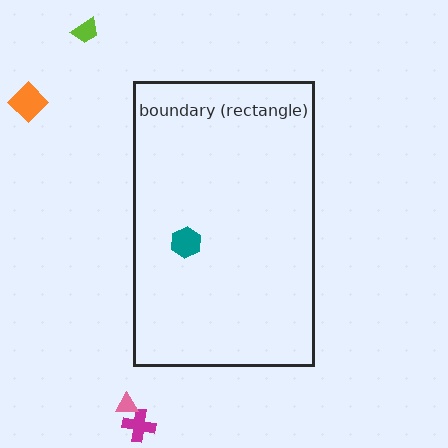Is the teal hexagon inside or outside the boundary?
Inside.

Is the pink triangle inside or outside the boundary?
Outside.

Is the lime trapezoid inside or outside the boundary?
Outside.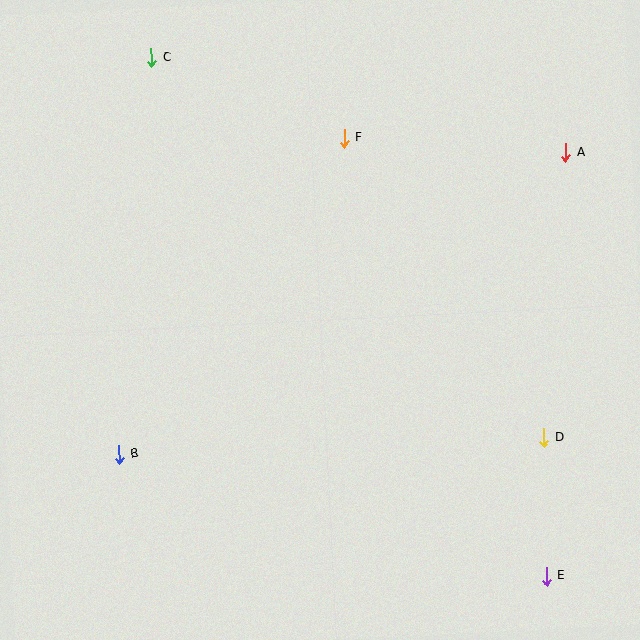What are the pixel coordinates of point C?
Point C is at (152, 58).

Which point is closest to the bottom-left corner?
Point B is closest to the bottom-left corner.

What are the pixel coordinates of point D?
Point D is at (544, 438).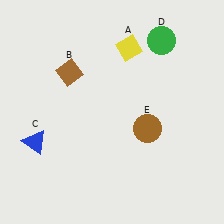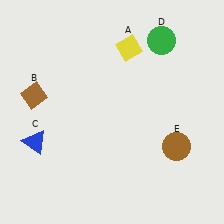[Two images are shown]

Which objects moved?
The objects that moved are: the brown diamond (B), the brown circle (E).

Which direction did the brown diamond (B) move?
The brown diamond (B) moved left.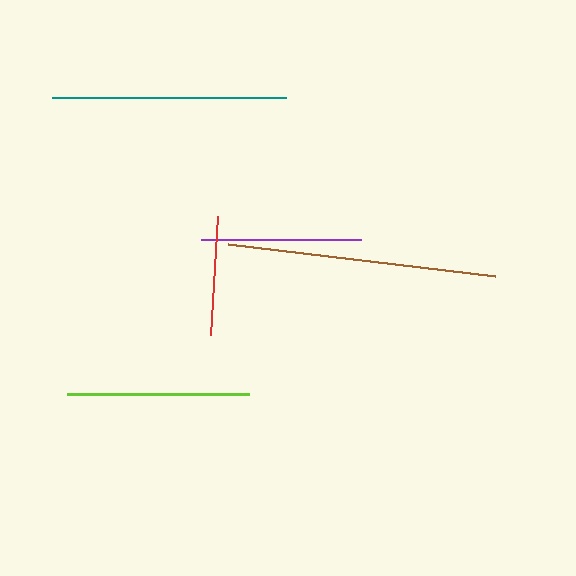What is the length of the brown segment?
The brown segment is approximately 268 pixels long.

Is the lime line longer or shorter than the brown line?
The brown line is longer than the lime line.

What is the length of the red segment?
The red segment is approximately 120 pixels long.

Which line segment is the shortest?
The red line is the shortest at approximately 120 pixels.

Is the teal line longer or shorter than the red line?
The teal line is longer than the red line.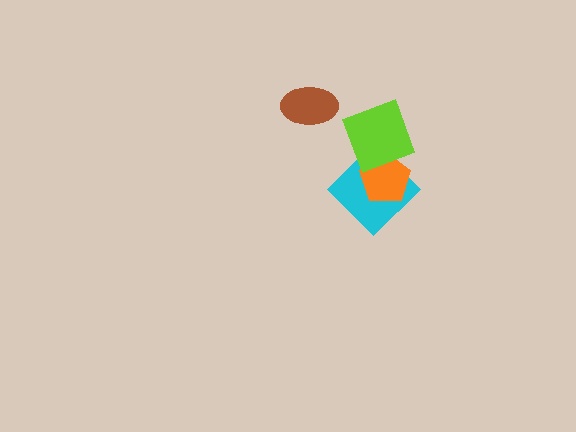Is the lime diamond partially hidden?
No, no other shape covers it.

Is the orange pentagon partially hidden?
Yes, it is partially covered by another shape.